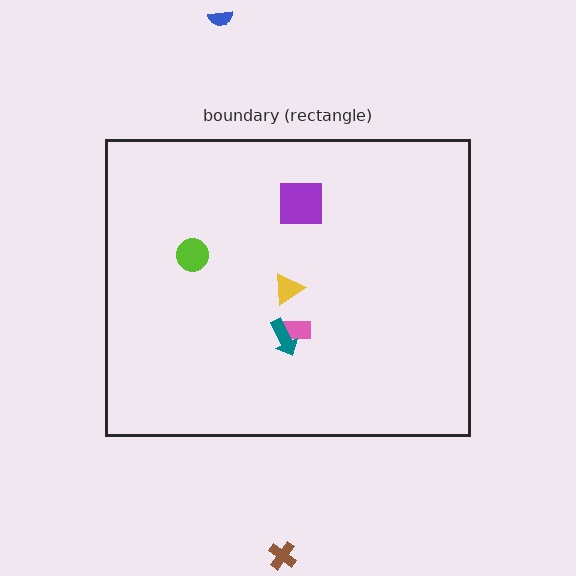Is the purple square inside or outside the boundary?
Inside.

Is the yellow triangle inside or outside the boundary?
Inside.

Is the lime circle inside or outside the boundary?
Inside.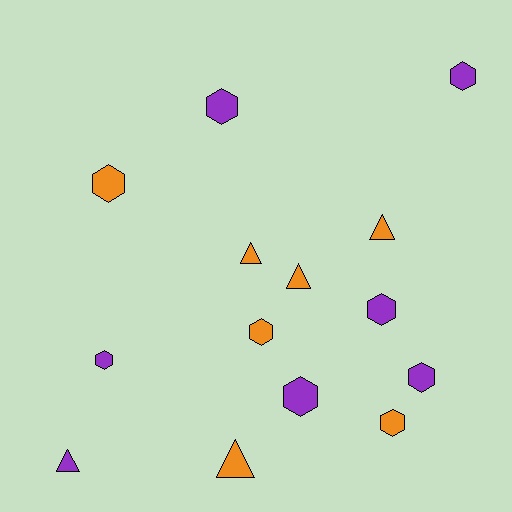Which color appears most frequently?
Purple, with 7 objects.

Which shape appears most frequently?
Hexagon, with 9 objects.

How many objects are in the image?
There are 14 objects.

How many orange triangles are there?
There are 4 orange triangles.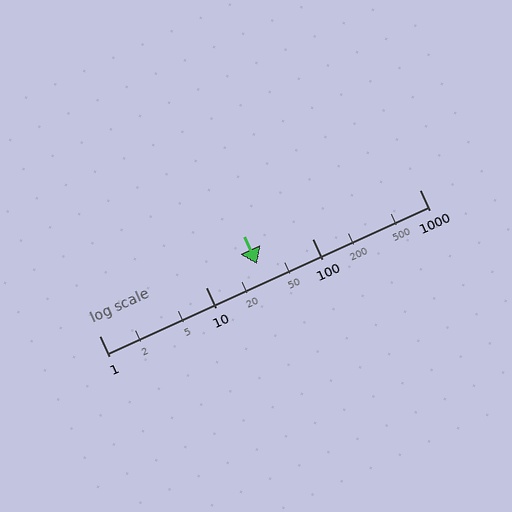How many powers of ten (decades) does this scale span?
The scale spans 3 decades, from 1 to 1000.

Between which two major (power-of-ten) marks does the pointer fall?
The pointer is between 10 and 100.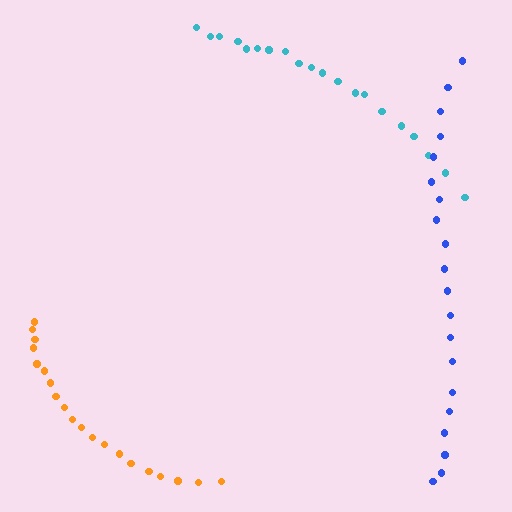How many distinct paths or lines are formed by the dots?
There are 3 distinct paths.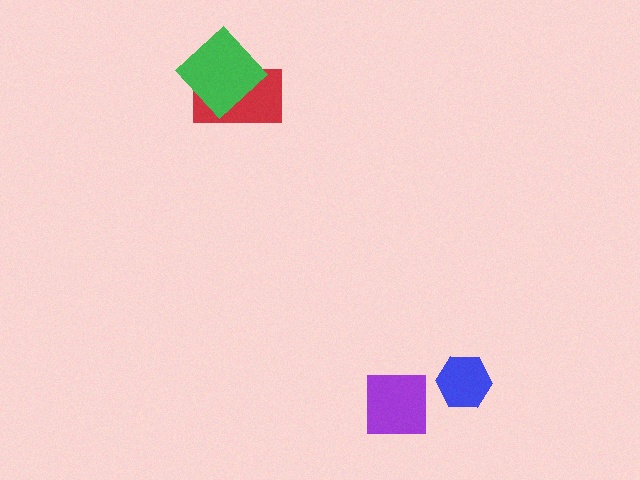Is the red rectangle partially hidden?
Yes, it is partially covered by another shape.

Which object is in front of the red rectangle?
The green diamond is in front of the red rectangle.